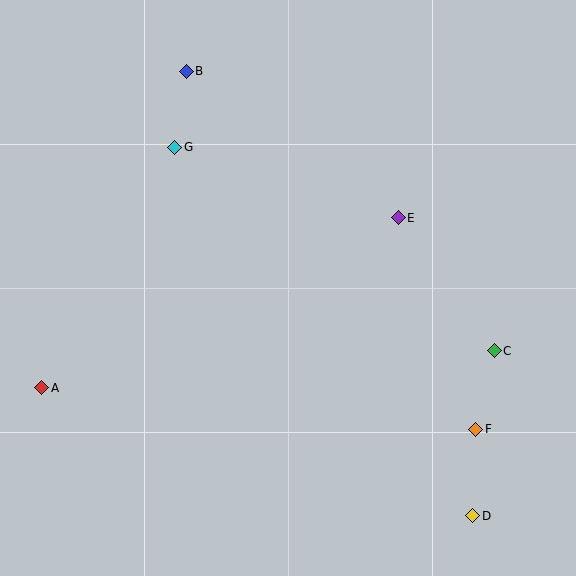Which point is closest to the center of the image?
Point E at (398, 218) is closest to the center.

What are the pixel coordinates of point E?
Point E is at (398, 218).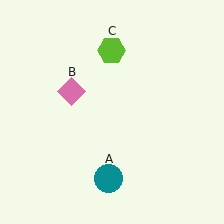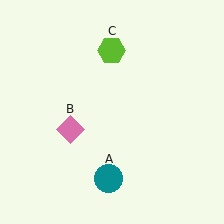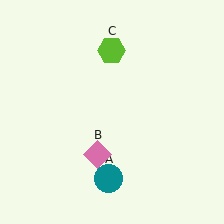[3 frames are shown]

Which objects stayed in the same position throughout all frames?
Teal circle (object A) and lime hexagon (object C) remained stationary.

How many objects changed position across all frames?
1 object changed position: pink diamond (object B).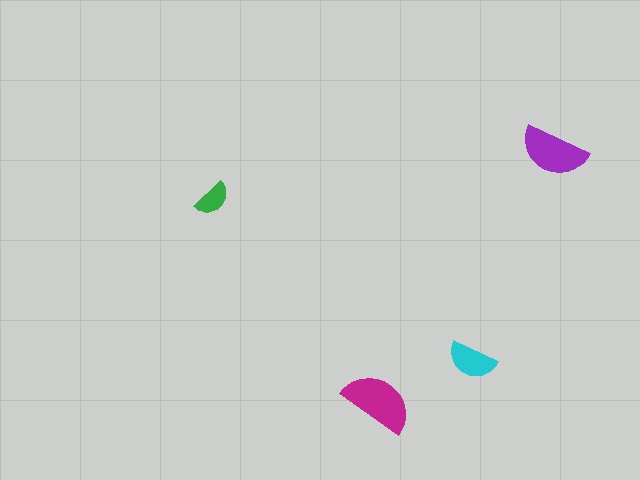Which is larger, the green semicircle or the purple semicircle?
The purple one.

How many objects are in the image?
There are 4 objects in the image.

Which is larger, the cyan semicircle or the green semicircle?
The cyan one.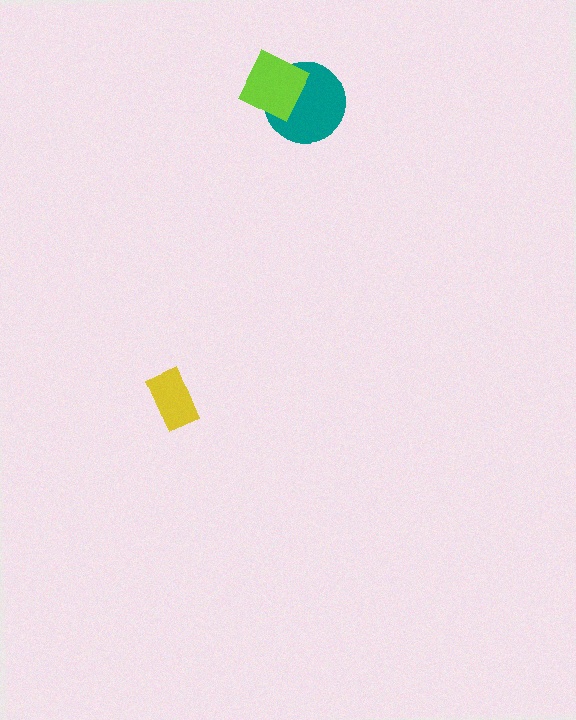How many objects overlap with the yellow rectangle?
0 objects overlap with the yellow rectangle.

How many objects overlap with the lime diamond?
1 object overlaps with the lime diamond.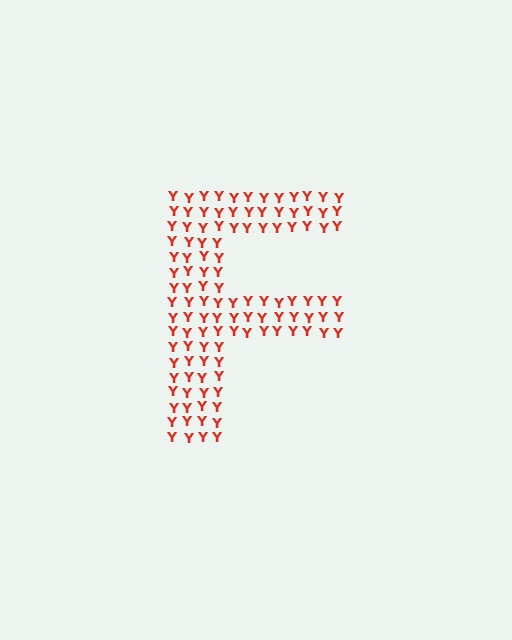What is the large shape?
The large shape is the letter F.